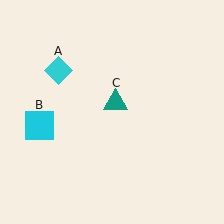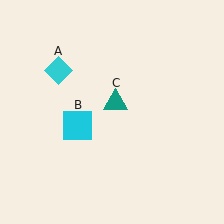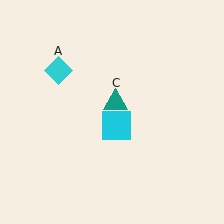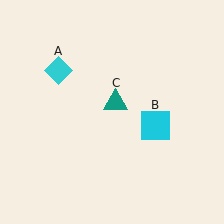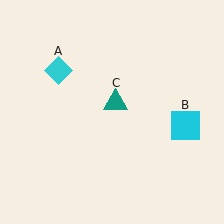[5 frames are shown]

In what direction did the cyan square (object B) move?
The cyan square (object B) moved right.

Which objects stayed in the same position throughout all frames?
Cyan diamond (object A) and teal triangle (object C) remained stationary.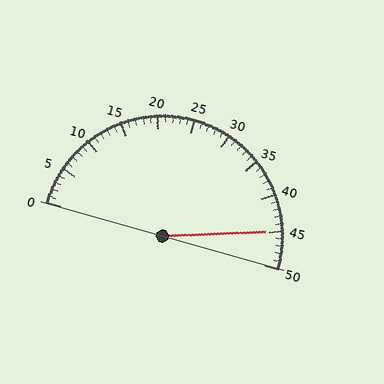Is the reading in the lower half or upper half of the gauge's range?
The reading is in the upper half of the range (0 to 50).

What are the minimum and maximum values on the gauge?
The gauge ranges from 0 to 50.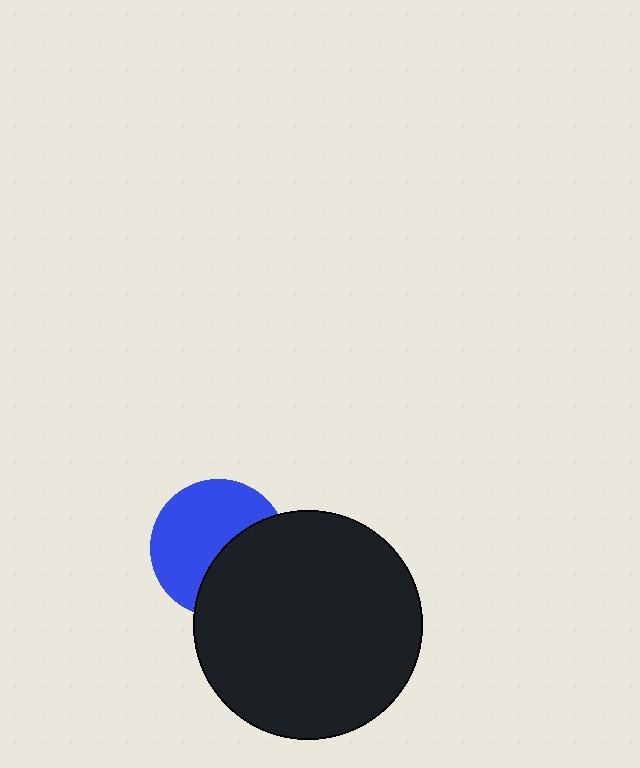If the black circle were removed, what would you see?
You would see the complete blue circle.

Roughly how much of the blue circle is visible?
About half of it is visible (roughly 59%).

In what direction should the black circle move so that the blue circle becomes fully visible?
The black circle should move toward the lower-right. That is the shortest direction to clear the overlap and leave the blue circle fully visible.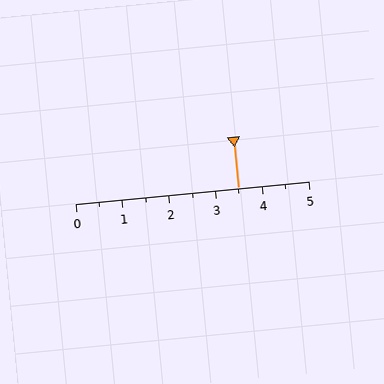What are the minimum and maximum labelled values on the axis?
The axis runs from 0 to 5.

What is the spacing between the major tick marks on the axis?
The major ticks are spaced 1 apart.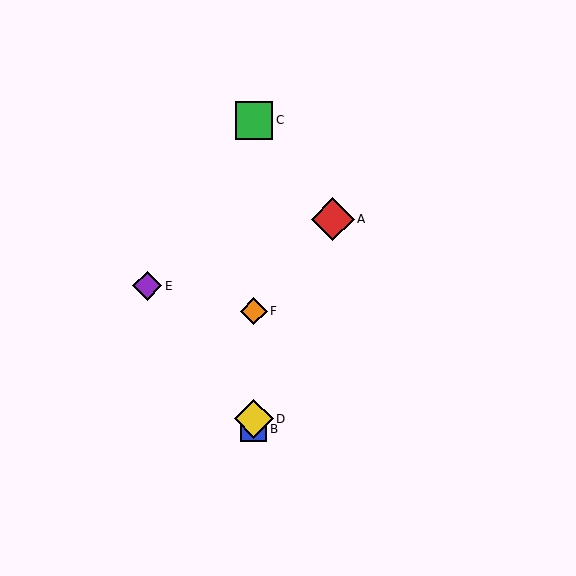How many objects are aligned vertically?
4 objects (B, C, D, F) are aligned vertically.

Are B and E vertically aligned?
No, B is at x≈254 and E is at x≈147.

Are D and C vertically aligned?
Yes, both are at x≈254.